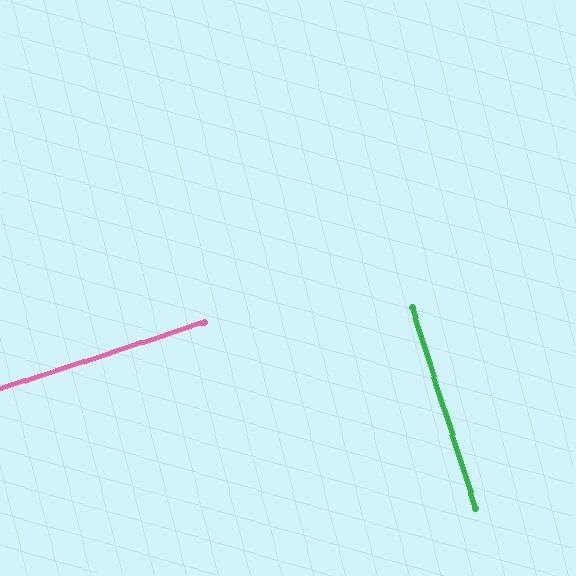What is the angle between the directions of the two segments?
Approximately 89 degrees.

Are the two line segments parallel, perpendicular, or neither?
Perpendicular — they meet at approximately 89°.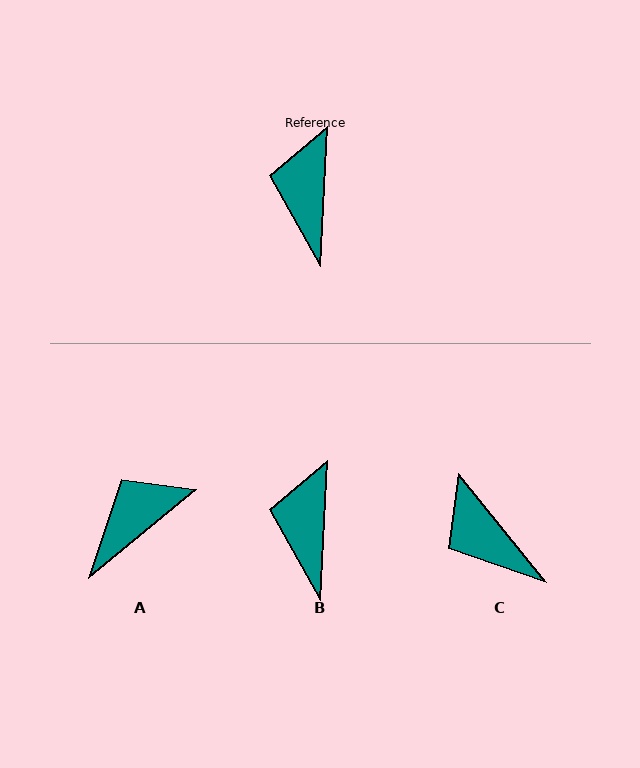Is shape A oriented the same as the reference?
No, it is off by about 47 degrees.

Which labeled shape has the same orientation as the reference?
B.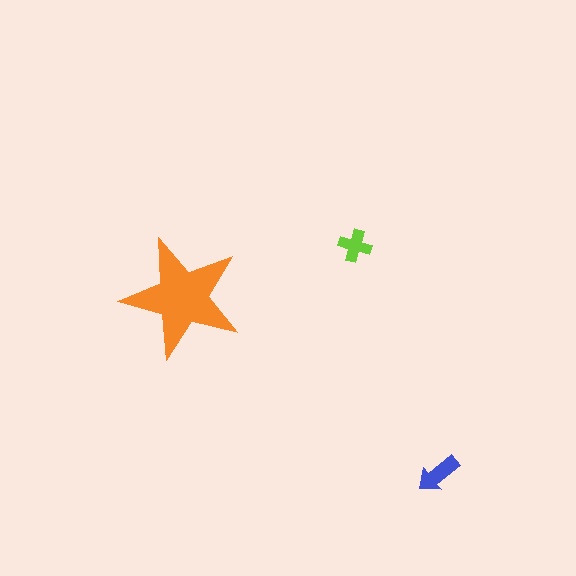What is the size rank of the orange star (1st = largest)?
1st.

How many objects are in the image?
There are 3 objects in the image.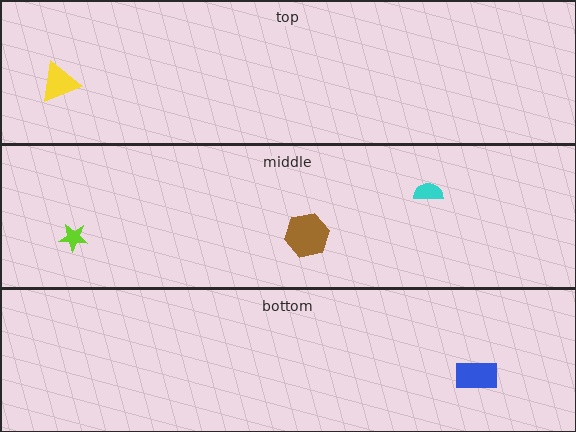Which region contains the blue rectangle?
The bottom region.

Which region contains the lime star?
The middle region.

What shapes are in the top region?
The yellow triangle.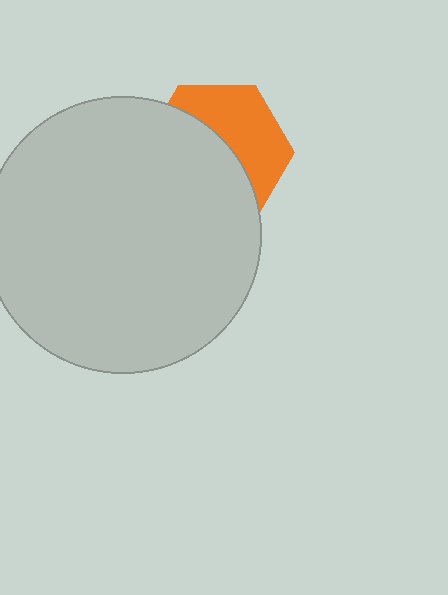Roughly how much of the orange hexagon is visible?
A small part of it is visible (roughly 43%).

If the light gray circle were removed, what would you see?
You would see the complete orange hexagon.